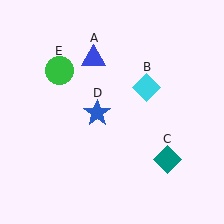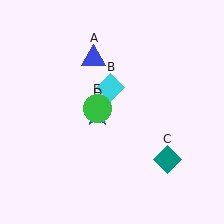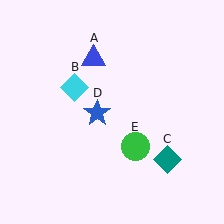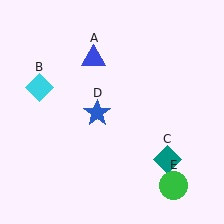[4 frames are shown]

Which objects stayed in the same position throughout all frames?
Blue triangle (object A) and teal diamond (object C) and blue star (object D) remained stationary.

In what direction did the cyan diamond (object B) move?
The cyan diamond (object B) moved left.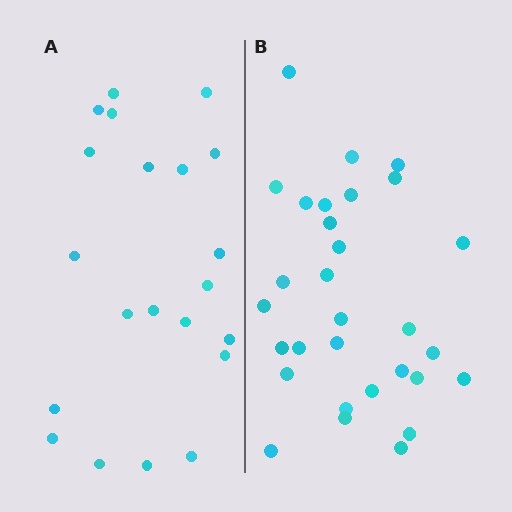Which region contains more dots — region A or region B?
Region B (the right region) has more dots.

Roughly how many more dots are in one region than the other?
Region B has roughly 8 or so more dots than region A.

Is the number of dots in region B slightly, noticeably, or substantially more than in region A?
Region B has noticeably more, but not dramatically so. The ratio is roughly 1.4 to 1.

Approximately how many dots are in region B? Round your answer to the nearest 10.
About 30 dots.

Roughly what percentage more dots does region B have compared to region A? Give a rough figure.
About 45% more.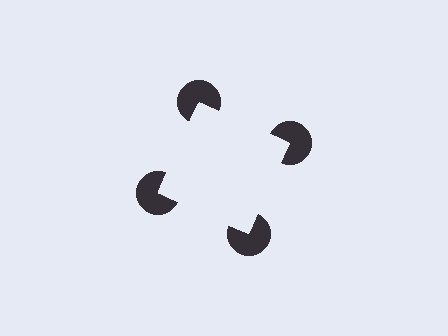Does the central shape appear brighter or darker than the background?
It typically appears slightly brighter than the background, even though no actual brightness change is drawn.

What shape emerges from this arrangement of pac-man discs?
An illusory square — its edges are inferred from the aligned wedge cuts in the pac-man discs, not physically drawn.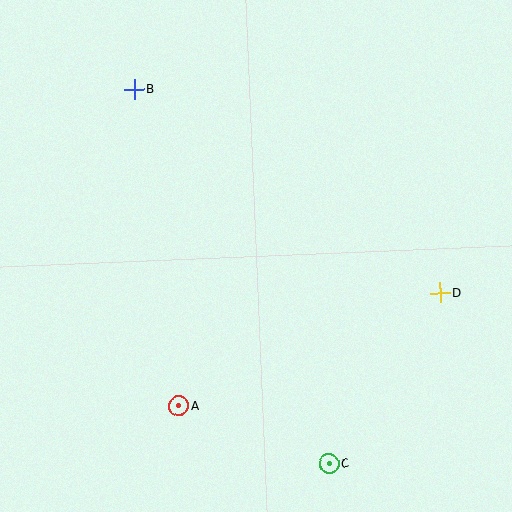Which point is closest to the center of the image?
Point A at (179, 406) is closest to the center.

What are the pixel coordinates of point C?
Point C is at (329, 464).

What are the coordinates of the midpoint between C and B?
The midpoint between C and B is at (232, 277).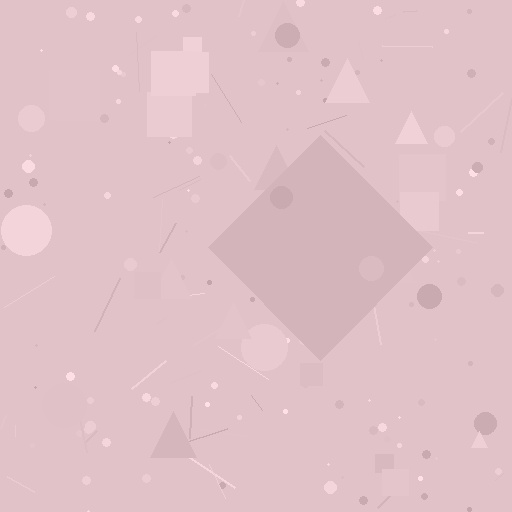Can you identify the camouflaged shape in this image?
The camouflaged shape is a diamond.